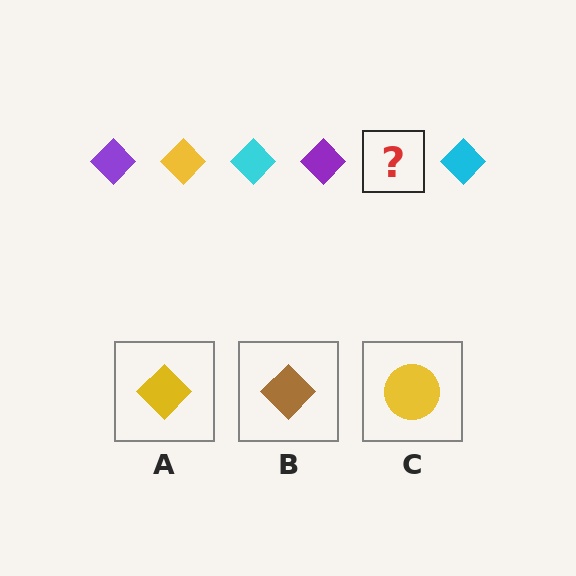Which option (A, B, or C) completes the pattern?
A.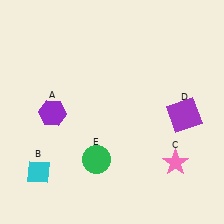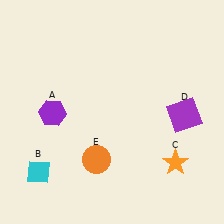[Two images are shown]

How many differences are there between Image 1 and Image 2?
There are 2 differences between the two images.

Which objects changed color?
C changed from pink to orange. E changed from green to orange.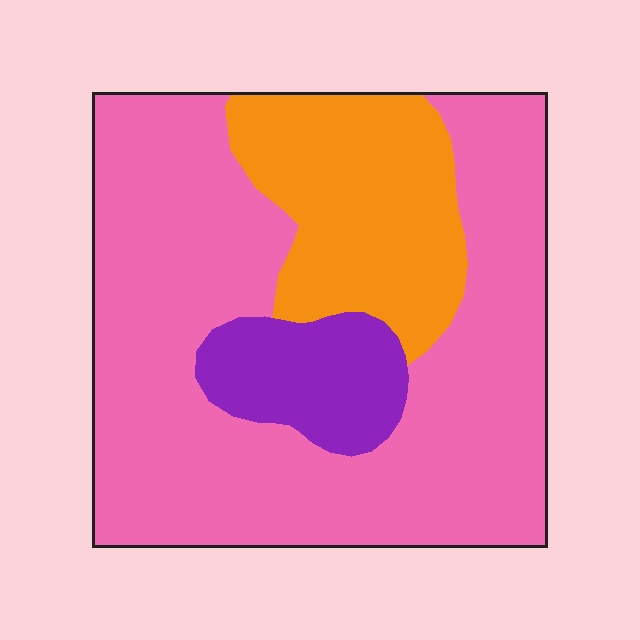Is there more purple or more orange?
Orange.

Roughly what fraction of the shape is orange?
Orange covers roughly 20% of the shape.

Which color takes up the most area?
Pink, at roughly 65%.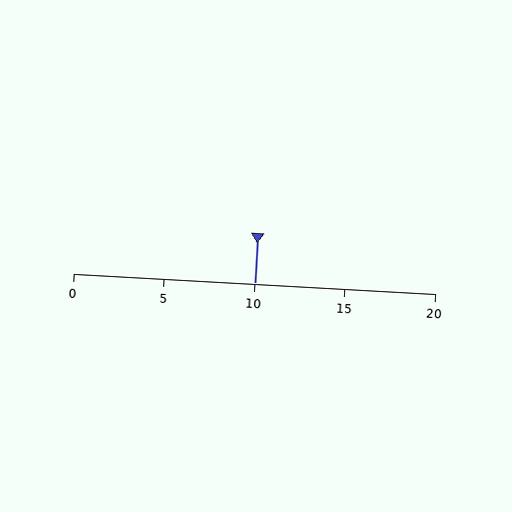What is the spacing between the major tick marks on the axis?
The major ticks are spaced 5 apart.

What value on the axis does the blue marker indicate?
The marker indicates approximately 10.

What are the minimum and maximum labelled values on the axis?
The axis runs from 0 to 20.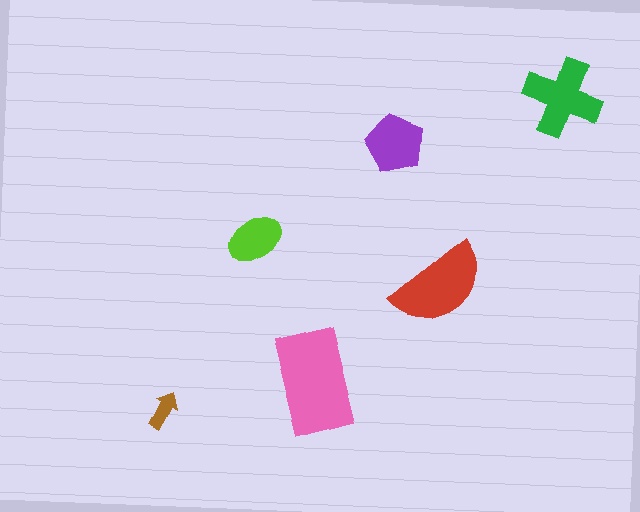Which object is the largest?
The pink rectangle.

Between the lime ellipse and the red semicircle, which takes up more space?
The red semicircle.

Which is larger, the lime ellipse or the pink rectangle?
The pink rectangle.